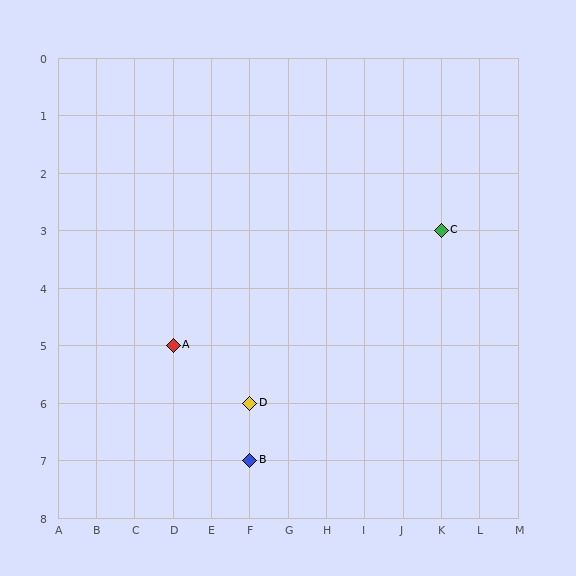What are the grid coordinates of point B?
Point B is at grid coordinates (F, 7).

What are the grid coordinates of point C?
Point C is at grid coordinates (K, 3).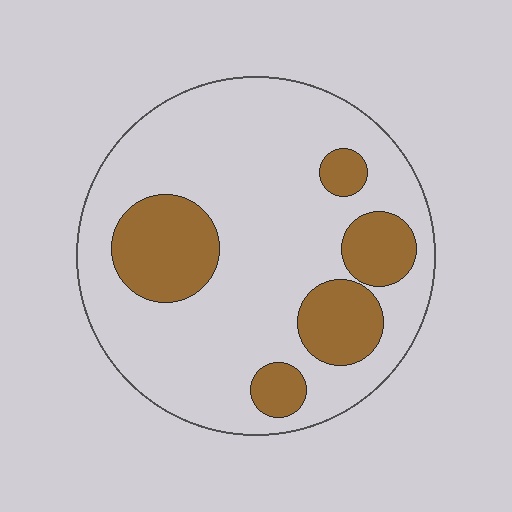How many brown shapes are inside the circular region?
5.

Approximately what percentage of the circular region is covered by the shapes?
Approximately 25%.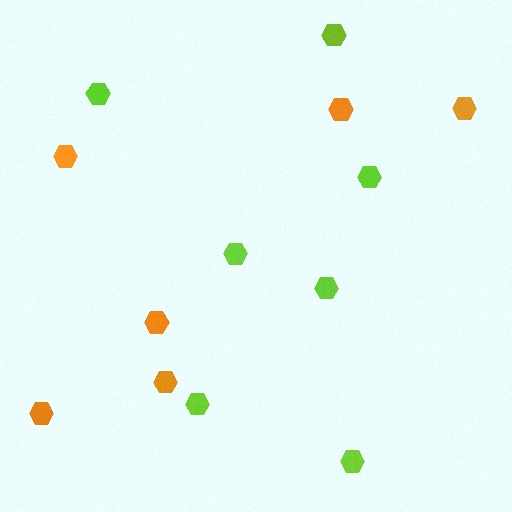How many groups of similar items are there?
There are 2 groups: one group of orange hexagons (6) and one group of lime hexagons (7).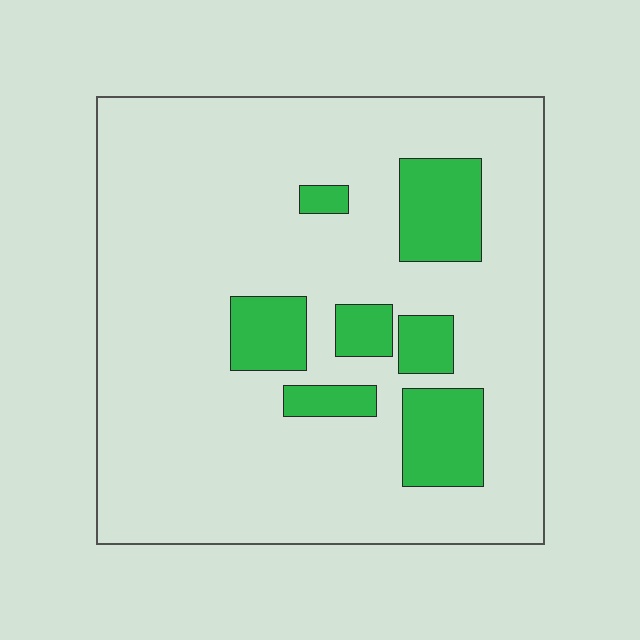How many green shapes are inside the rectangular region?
7.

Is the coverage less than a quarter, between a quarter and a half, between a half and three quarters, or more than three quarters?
Less than a quarter.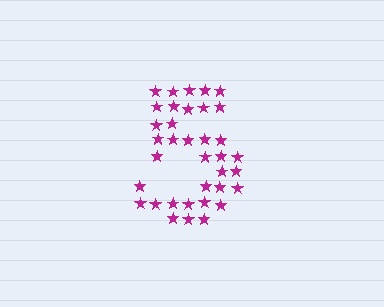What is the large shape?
The large shape is the digit 5.